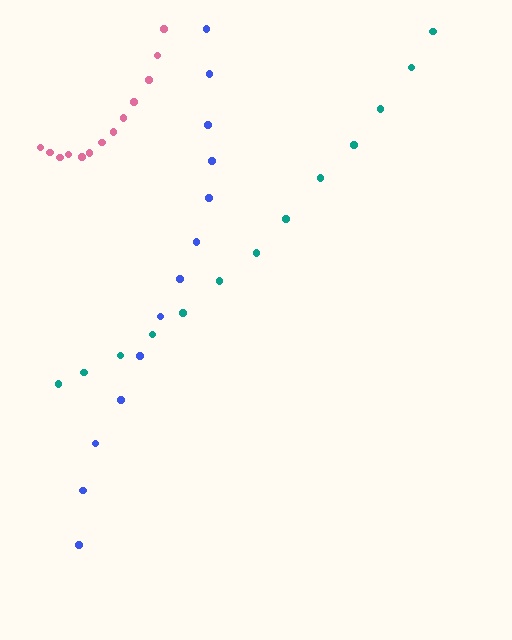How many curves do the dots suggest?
There are 3 distinct paths.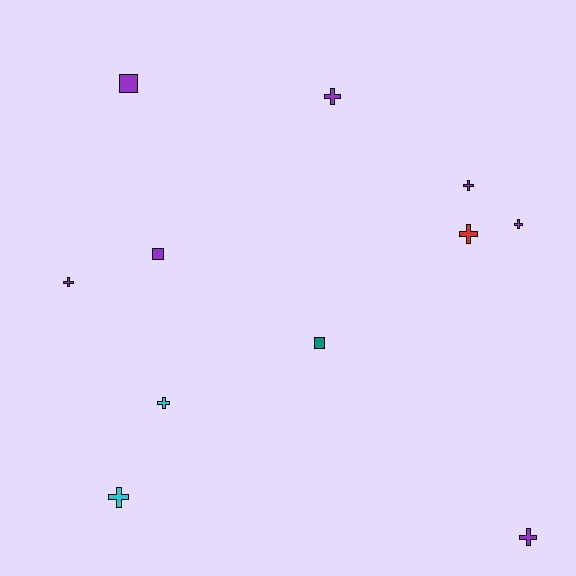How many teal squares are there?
There is 1 teal square.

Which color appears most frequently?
Purple, with 7 objects.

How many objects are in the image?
There are 11 objects.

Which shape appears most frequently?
Cross, with 8 objects.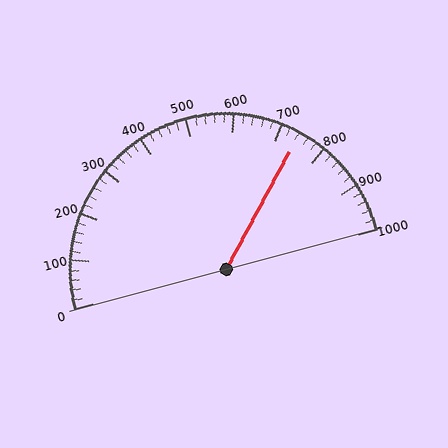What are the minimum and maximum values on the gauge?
The gauge ranges from 0 to 1000.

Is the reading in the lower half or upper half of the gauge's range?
The reading is in the upper half of the range (0 to 1000).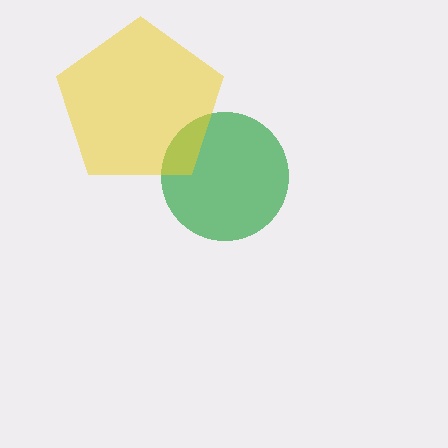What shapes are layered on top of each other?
The layered shapes are: a green circle, a yellow pentagon.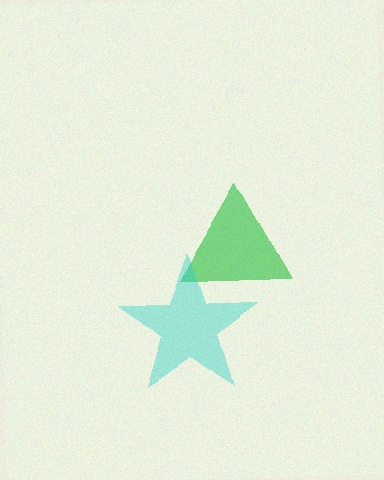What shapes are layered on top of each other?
The layered shapes are: a green triangle, a cyan star.